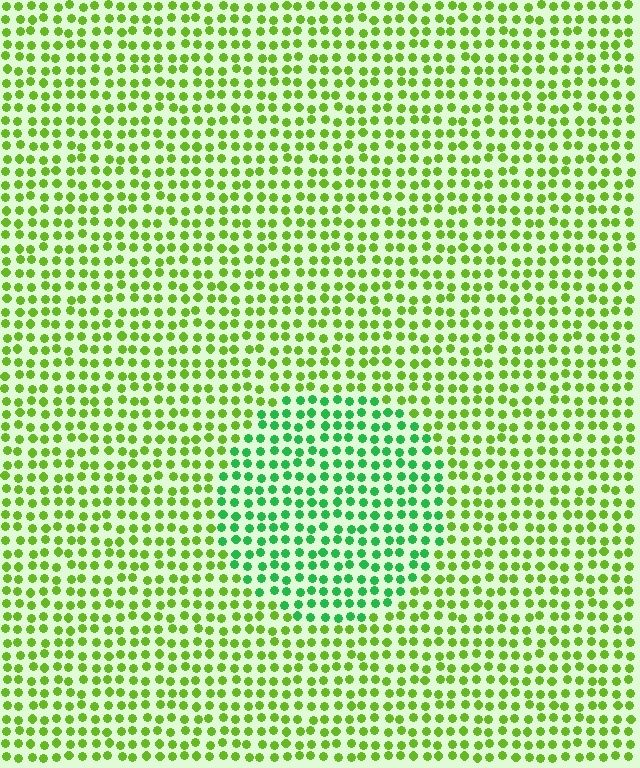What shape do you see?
I see a circle.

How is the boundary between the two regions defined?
The boundary is defined purely by a slight shift in hue (about 41 degrees). Spacing, size, and orientation are identical on both sides.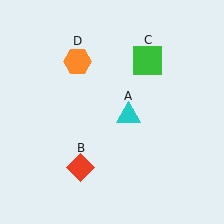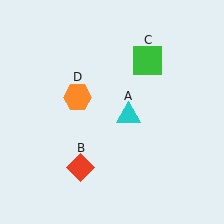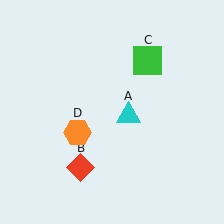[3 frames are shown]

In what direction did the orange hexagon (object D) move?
The orange hexagon (object D) moved down.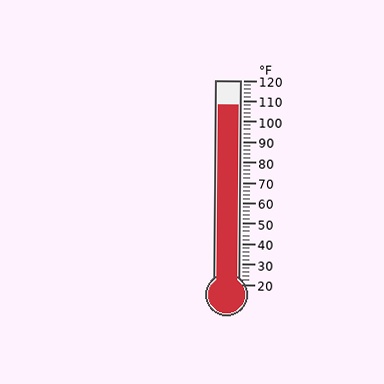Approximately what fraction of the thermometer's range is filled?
The thermometer is filled to approximately 90% of its range.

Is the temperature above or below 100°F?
The temperature is above 100°F.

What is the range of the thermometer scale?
The thermometer scale ranges from 20°F to 120°F.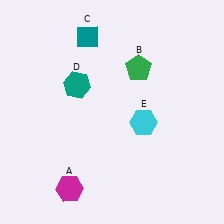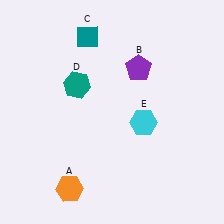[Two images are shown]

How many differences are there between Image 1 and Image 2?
There are 2 differences between the two images.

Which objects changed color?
A changed from magenta to orange. B changed from green to purple.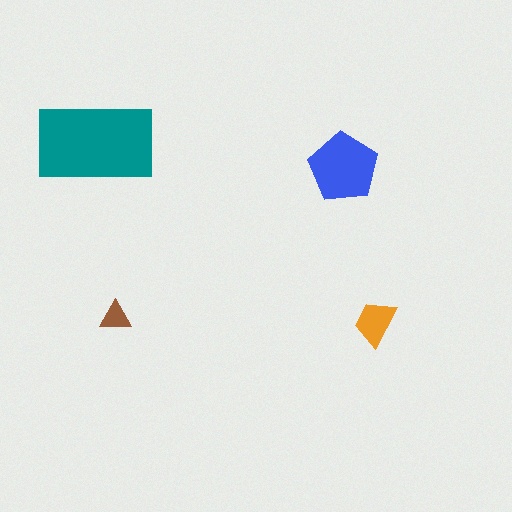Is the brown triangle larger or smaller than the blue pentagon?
Smaller.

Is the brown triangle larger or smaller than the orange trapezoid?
Smaller.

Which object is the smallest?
The brown triangle.